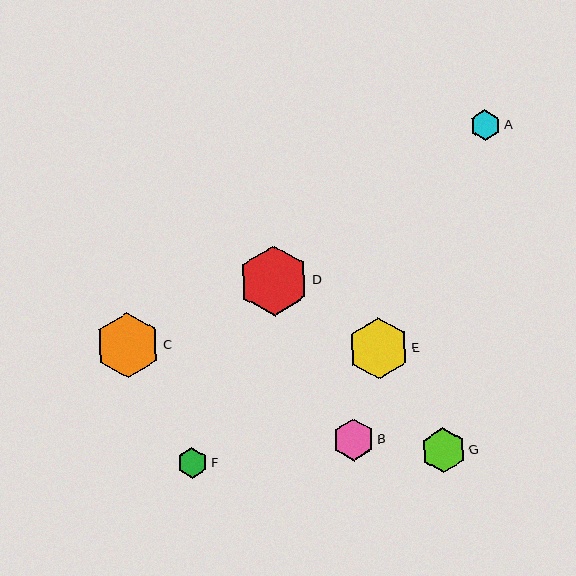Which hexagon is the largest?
Hexagon D is the largest with a size of approximately 70 pixels.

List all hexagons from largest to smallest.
From largest to smallest: D, C, E, G, B, A, F.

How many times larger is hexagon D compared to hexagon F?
Hexagon D is approximately 2.3 times the size of hexagon F.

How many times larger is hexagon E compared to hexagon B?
Hexagon E is approximately 1.4 times the size of hexagon B.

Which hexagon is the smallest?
Hexagon F is the smallest with a size of approximately 30 pixels.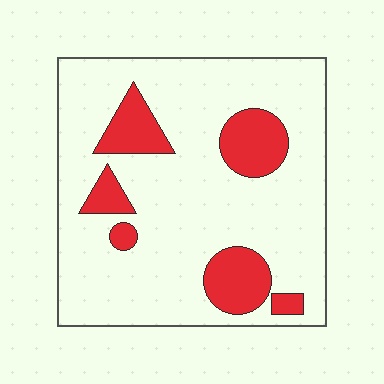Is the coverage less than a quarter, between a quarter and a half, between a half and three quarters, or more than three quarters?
Less than a quarter.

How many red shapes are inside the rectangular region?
6.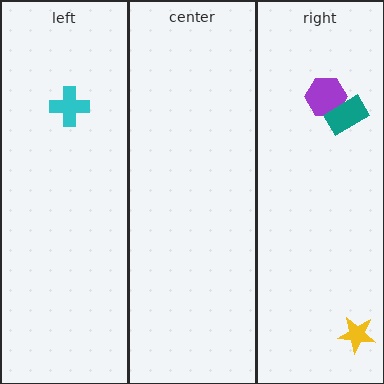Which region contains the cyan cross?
The left region.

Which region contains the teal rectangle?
The right region.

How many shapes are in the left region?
1.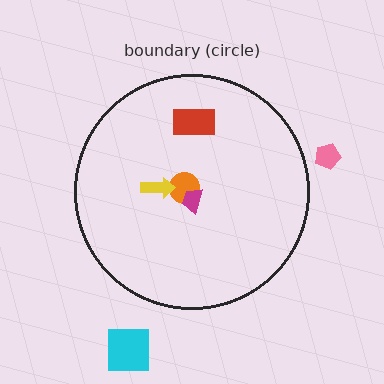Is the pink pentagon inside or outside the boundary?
Outside.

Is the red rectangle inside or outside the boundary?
Inside.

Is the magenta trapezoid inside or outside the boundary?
Inside.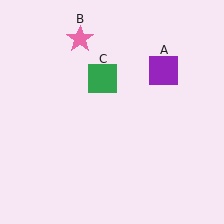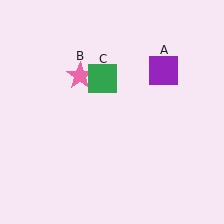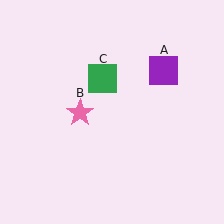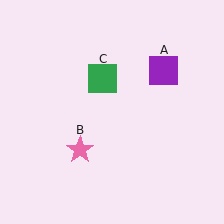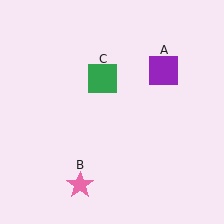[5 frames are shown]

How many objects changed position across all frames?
1 object changed position: pink star (object B).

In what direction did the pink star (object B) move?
The pink star (object B) moved down.